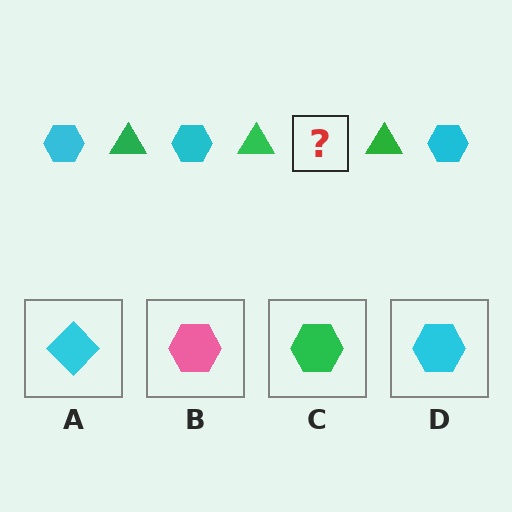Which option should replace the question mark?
Option D.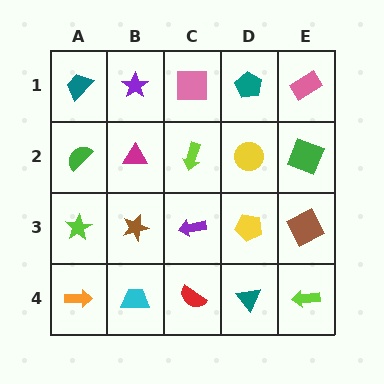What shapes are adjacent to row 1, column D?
A yellow circle (row 2, column D), a pink square (row 1, column C), a pink rectangle (row 1, column E).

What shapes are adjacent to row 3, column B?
A magenta triangle (row 2, column B), a cyan trapezoid (row 4, column B), a lime star (row 3, column A), a purple arrow (row 3, column C).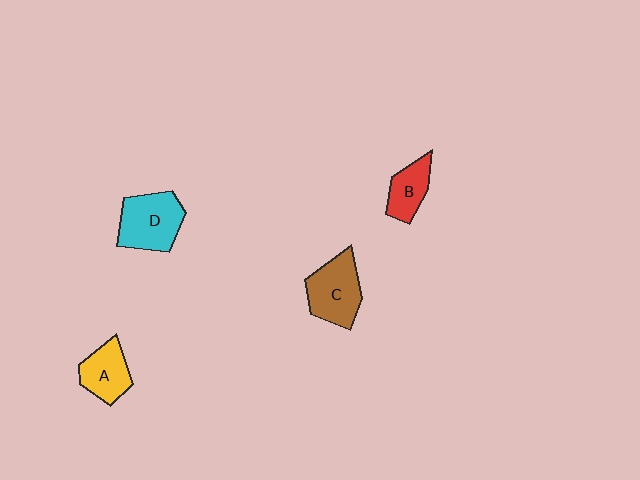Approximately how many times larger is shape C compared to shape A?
Approximately 1.3 times.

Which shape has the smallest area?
Shape B (red).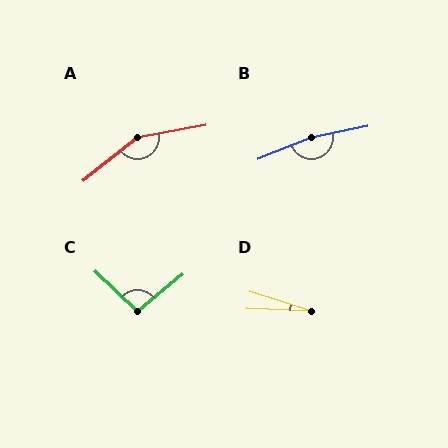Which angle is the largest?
B, at approximately 170 degrees.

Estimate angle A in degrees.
Approximately 152 degrees.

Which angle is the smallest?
D, at approximately 15 degrees.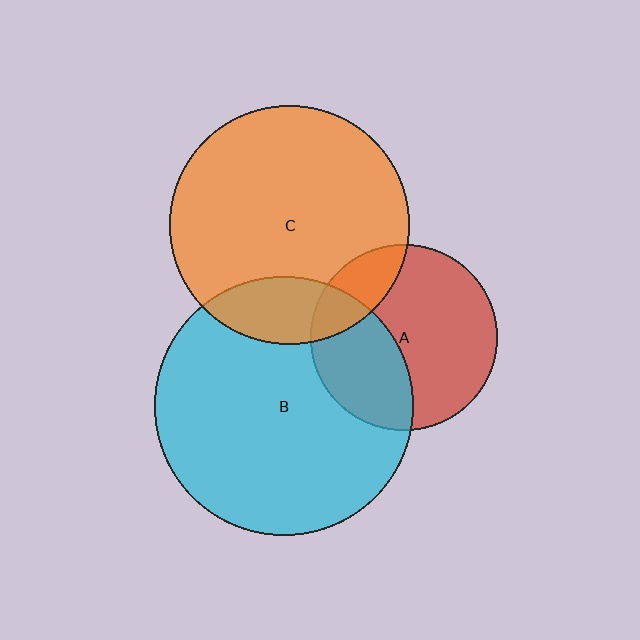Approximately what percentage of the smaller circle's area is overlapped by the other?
Approximately 35%.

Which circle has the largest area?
Circle B (cyan).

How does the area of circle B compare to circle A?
Approximately 1.9 times.